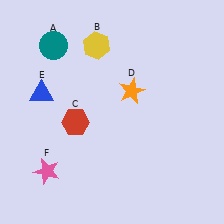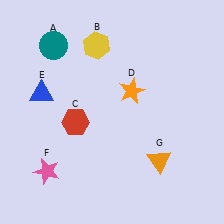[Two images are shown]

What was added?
An orange triangle (G) was added in Image 2.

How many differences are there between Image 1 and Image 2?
There is 1 difference between the two images.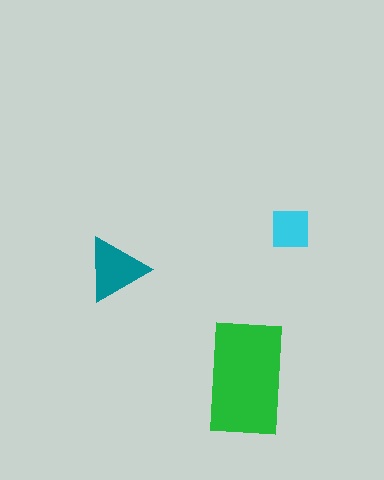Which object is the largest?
The green rectangle.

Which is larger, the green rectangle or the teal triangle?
The green rectangle.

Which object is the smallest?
The cyan square.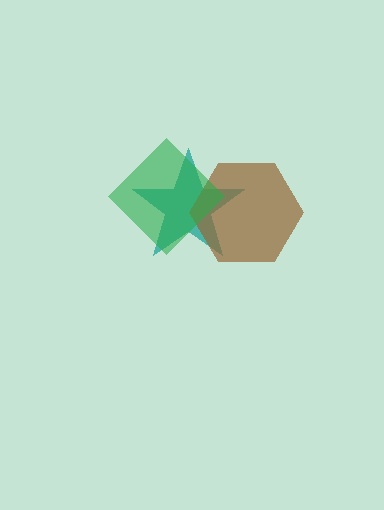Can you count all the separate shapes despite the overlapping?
Yes, there are 3 separate shapes.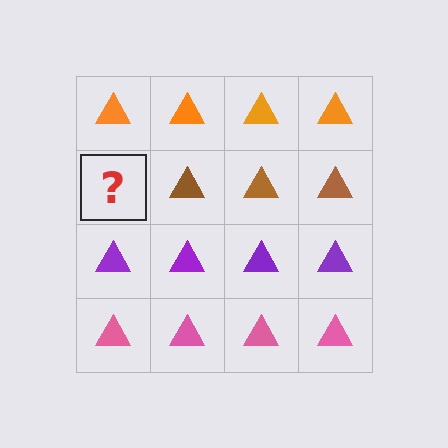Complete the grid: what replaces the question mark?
The question mark should be replaced with a brown triangle.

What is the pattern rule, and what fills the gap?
The rule is that each row has a consistent color. The gap should be filled with a brown triangle.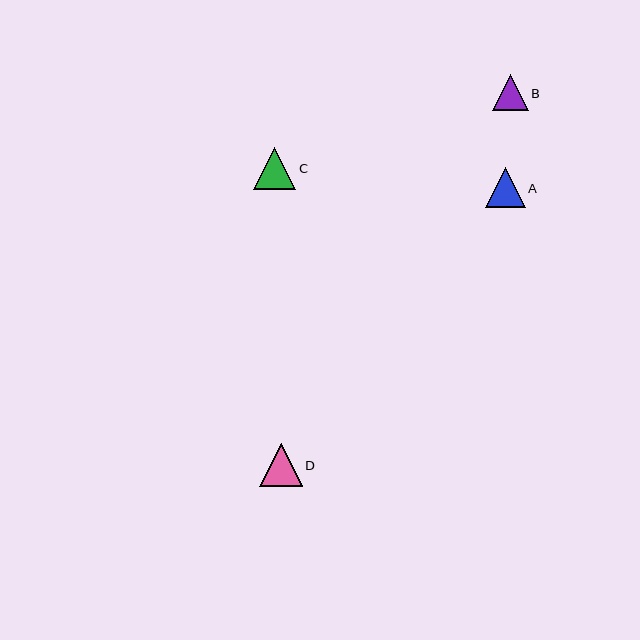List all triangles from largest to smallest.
From largest to smallest: D, C, A, B.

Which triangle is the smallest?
Triangle B is the smallest with a size of approximately 36 pixels.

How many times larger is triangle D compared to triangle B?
Triangle D is approximately 1.2 times the size of triangle B.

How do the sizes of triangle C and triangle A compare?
Triangle C and triangle A are approximately the same size.